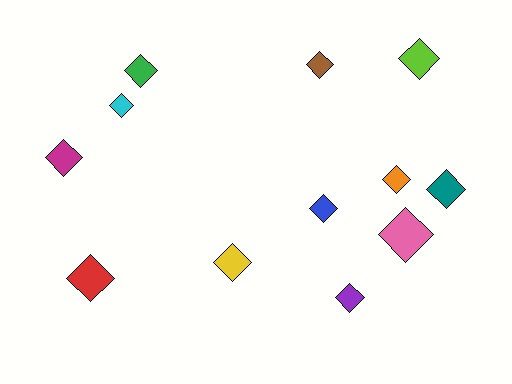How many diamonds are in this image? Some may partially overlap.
There are 12 diamonds.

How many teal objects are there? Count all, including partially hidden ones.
There is 1 teal object.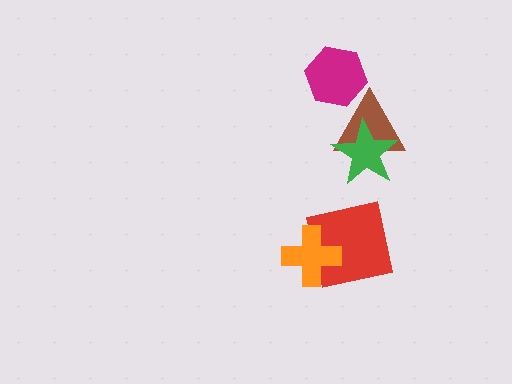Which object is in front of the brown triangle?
The green star is in front of the brown triangle.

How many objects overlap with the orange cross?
1 object overlaps with the orange cross.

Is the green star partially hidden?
No, no other shape covers it.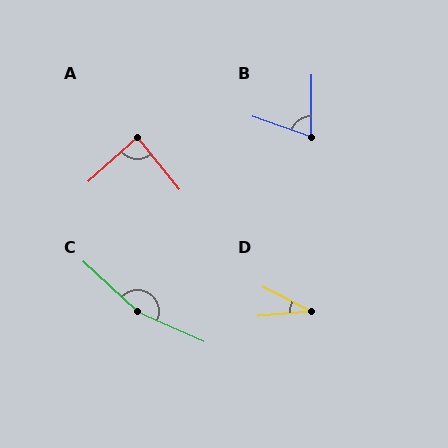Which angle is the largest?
C, at approximately 161 degrees.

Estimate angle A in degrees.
Approximately 87 degrees.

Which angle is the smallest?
D, at approximately 31 degrees.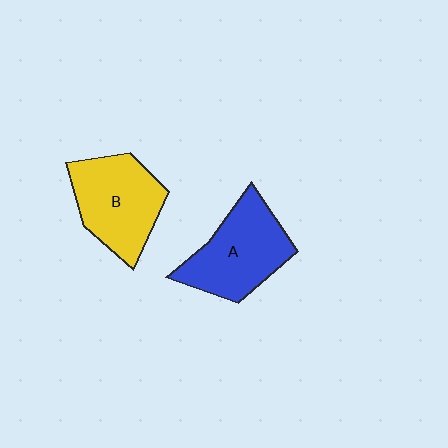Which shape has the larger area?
Shape A (blue).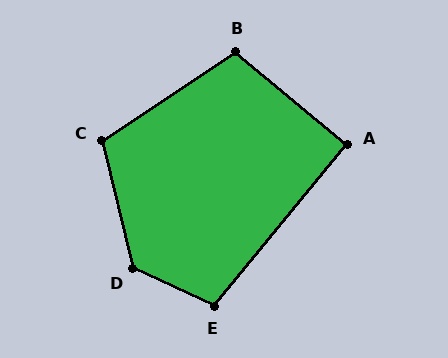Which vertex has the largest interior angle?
D, at approximately 128 degrees.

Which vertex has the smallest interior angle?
A, at approximately 90 degrees.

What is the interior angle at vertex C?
Approximately 110 degrees (obtuse).